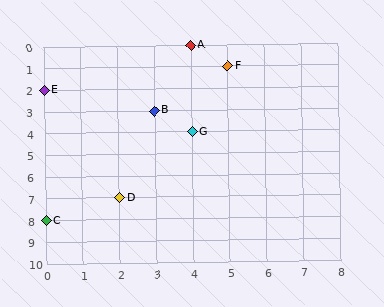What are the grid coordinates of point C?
Point C is at grid coordinates (0, 8).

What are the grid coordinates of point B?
Point B is at grid coordinates (3, 3).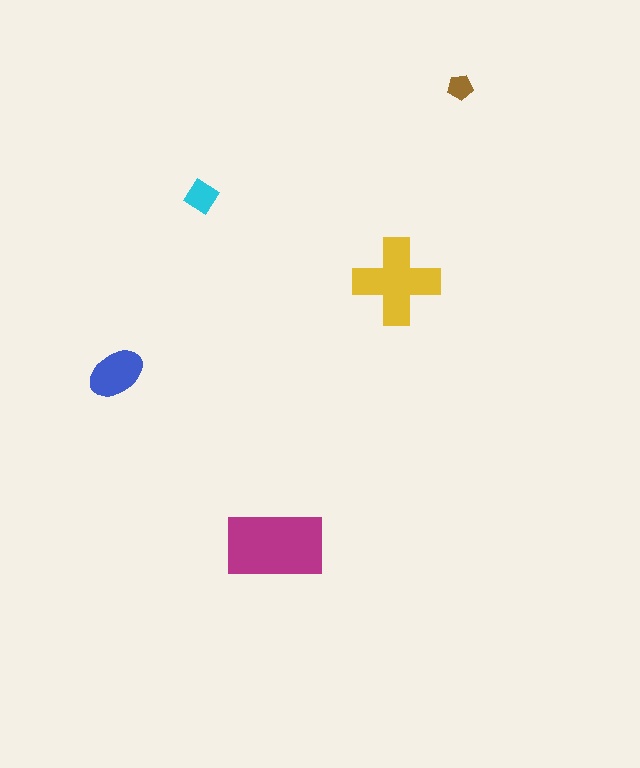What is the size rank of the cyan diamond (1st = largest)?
4th.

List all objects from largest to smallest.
The magenta rectangle, the yellow cross, the blue ellipse, the cyan diamond, the brown pentagon.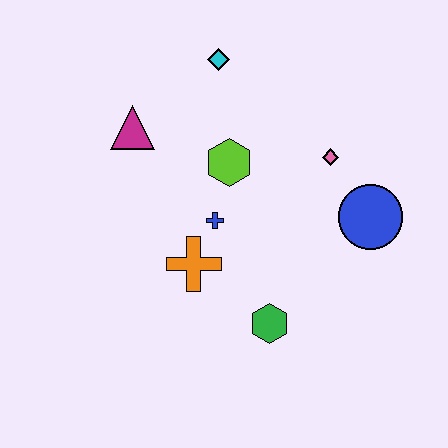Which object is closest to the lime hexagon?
The blue cross is closest to the lime hexagon.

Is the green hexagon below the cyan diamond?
Yes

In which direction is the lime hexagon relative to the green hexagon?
The lime hexagon is above the green hexagon.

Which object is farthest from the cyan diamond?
The green hexagon is farthest from the cyan diamond.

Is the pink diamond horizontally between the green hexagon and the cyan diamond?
No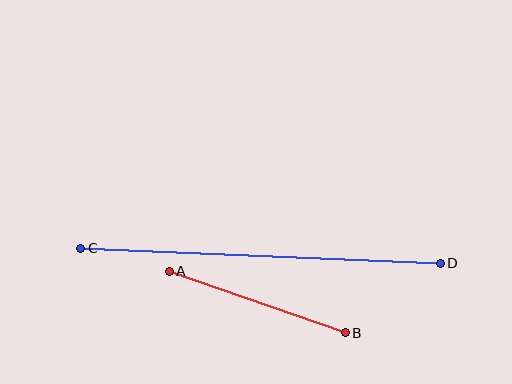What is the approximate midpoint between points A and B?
The midpoint is at approximately (257, 302) pixels.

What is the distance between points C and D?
The distance is approximately 360 pixels.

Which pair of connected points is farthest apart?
Points C and D are farthest apart.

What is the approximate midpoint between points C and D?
The midpoint is at approximately (260, 256) pixels.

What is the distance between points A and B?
The distance is approximately 187 pixels.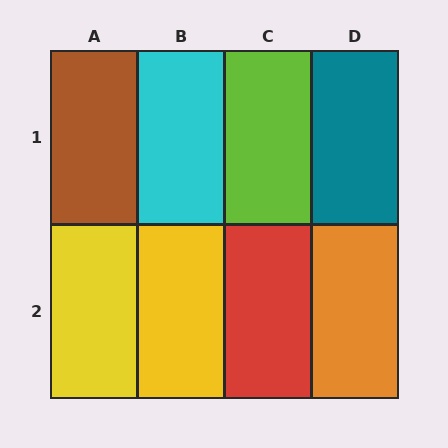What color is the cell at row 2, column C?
Red.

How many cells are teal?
1 cell is teal.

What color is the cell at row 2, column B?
Yellow.